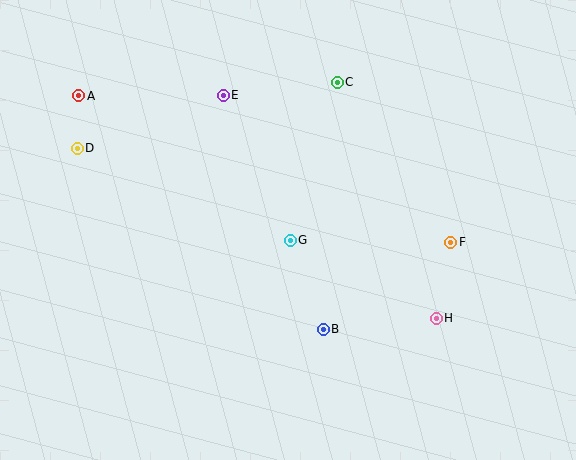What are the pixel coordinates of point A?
Point A is at (79, 96).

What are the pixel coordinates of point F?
Point F is at (451, 242).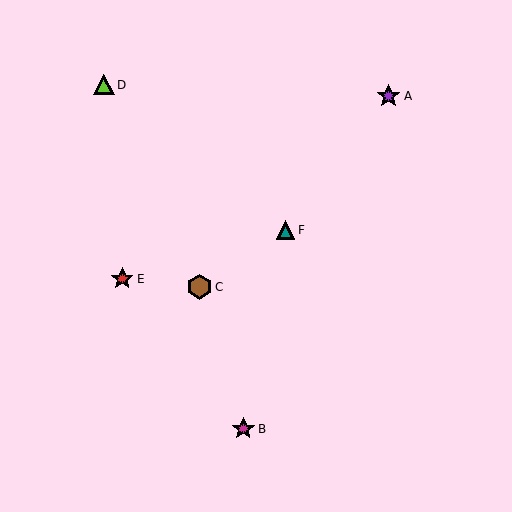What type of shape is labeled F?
Shape F is a teal triangle.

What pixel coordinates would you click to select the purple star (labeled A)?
Click at (389, 96) to select the purple star A.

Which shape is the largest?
The brown hexagon (labeled C) is the largest.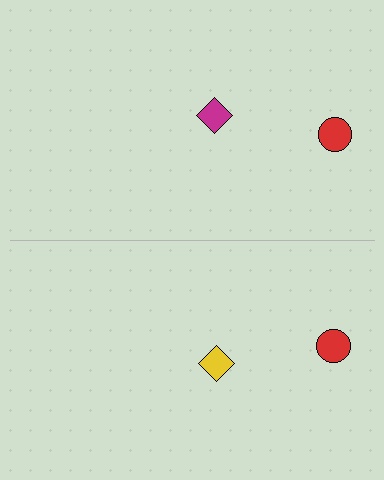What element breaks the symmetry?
The yellow diamond on the bottom side breaks the symmetry — its mirror counterpart is magenta.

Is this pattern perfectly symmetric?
No, the pattern is not perfectly symmetric. The yellow diamond on the bottom side breaks the symmetry — its mirror counterpart is magenta.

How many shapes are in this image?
There are 4 shapes in this image.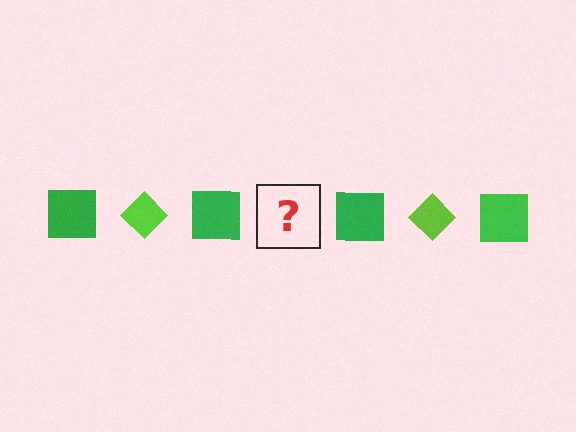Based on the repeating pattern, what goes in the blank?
The blank should be a lime diamond.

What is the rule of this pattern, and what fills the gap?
The rule is that the pattern alternates between green square and lime diamond. The gap should be filled with a lime diamond.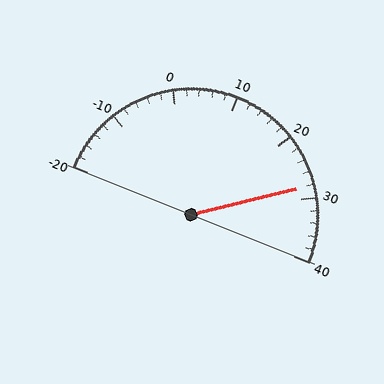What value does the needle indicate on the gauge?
The needle indicates approximately 28.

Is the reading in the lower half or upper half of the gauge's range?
The reading is in the upper half of the range (-20 to 40).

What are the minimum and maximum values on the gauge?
The gauge ranges from -20 to 40.